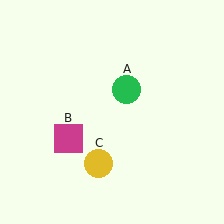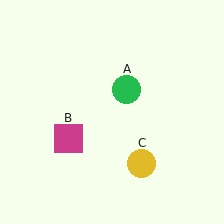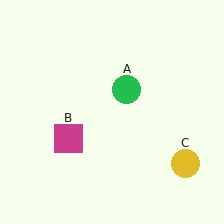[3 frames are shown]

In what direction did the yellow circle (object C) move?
The yellow circle (object C) moved right.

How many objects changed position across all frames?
1 object changed position: yellow circle (object C).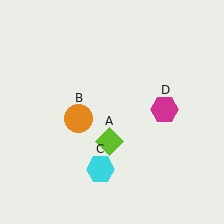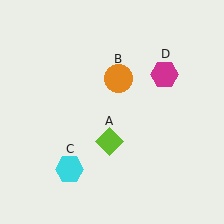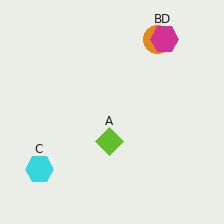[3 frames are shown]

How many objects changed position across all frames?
3 objects changed position: orange circle (object B), cyan hexagon (object C), magenta hexagon (object D).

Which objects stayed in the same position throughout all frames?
Lime diamond (object A) remained stationary.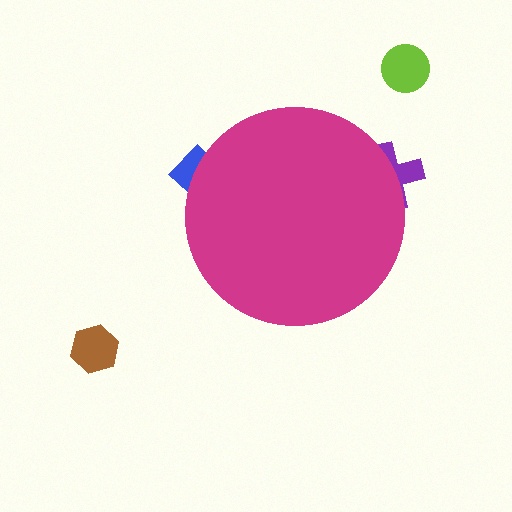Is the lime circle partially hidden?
No, the lime circle is fully visible.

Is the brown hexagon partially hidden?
No, the brown hexagon is fully visible.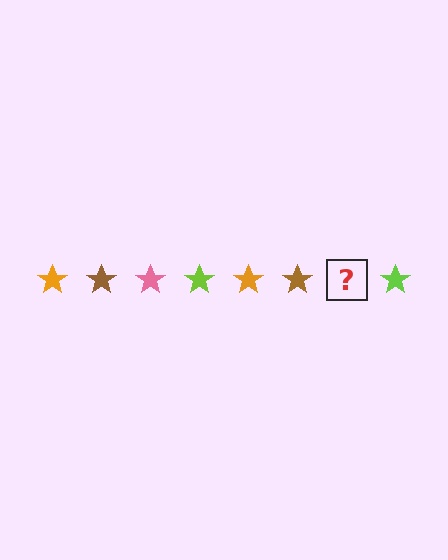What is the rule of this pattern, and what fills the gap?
The rule is that the pattern cycles through orange, brown, pink, lime stars. The gap should be filled with a pink star.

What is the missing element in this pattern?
The missing element is a pink star.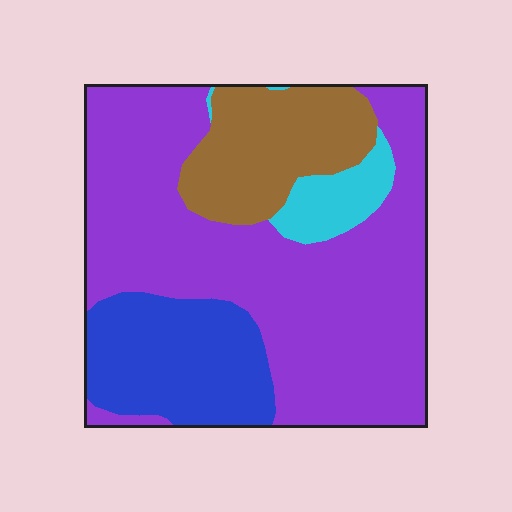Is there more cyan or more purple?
Purple.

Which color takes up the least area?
Cyan, at roughly 5%.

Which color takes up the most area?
Purple, at roughly 60%.